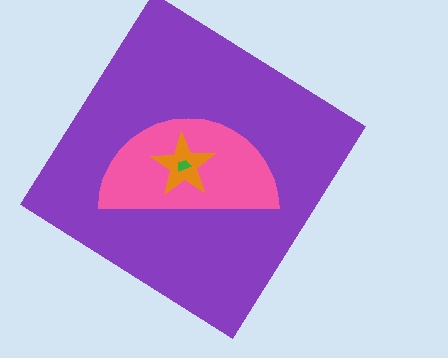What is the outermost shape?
The purple diamond.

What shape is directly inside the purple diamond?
The pink semicircle.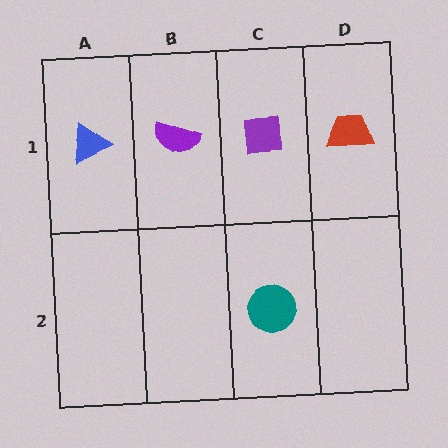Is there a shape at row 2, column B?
No, that cell is empty.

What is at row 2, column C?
A teal circle.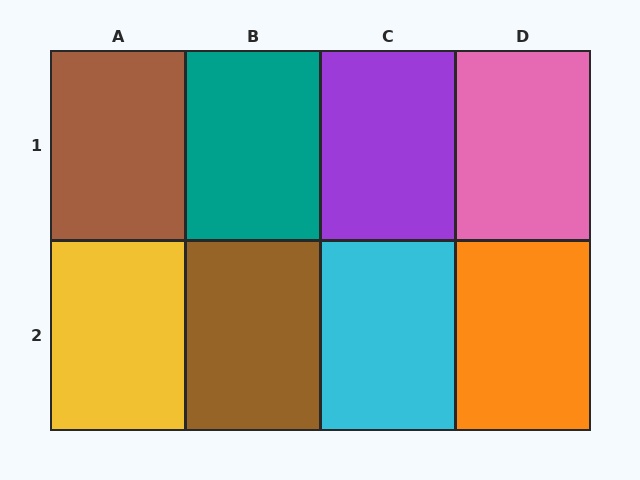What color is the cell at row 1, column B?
Teal.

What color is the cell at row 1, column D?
Pink.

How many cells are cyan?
1 cell is cyan.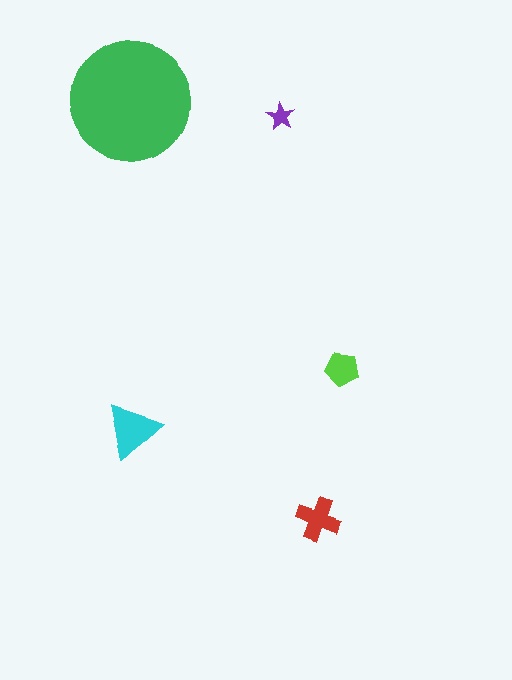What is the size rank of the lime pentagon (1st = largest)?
4th.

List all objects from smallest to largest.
The purple star, the lime pentagon, the red cross, the cyan triangle, the green circle.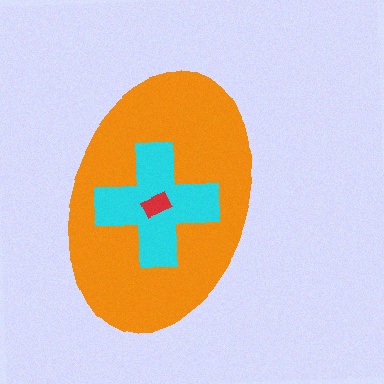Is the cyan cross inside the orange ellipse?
Yes.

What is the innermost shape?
The red rectangle.